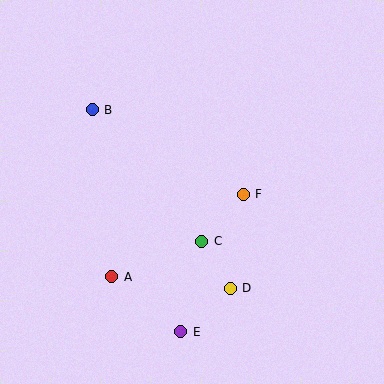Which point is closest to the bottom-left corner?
Point A is closest to the bottom-left corner.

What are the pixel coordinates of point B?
Point B is at (92, 110).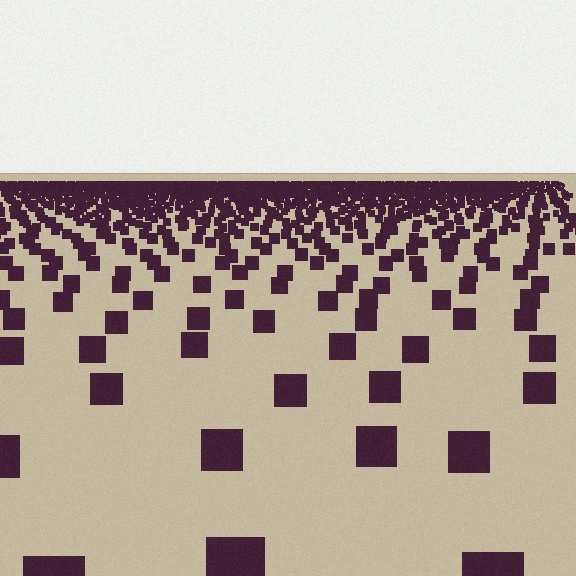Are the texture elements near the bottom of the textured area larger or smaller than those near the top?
Larger. Near the bottom, elements are closer to the viewer and appear at a bigger on-screen size.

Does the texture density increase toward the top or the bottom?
Density increases toward the top.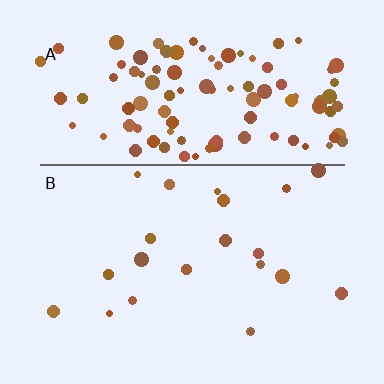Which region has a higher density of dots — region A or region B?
A (the top).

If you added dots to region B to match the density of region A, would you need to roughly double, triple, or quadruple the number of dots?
Approximately quadruple.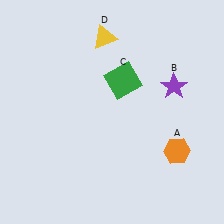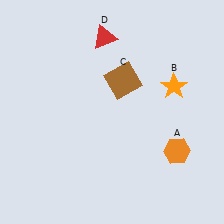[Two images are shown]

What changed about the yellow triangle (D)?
In Image 1, D is yellow. In Image 2, it changed to red.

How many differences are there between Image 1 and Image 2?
There are 3 differences between the two images.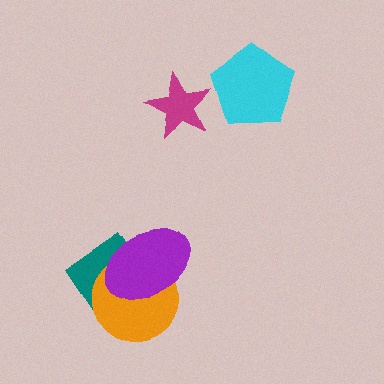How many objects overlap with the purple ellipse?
2 objects overlap with the purple ellipse.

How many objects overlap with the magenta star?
0 objects overlap with the magenta star.